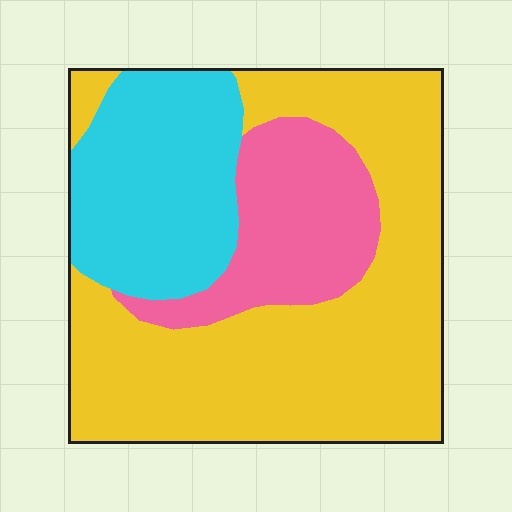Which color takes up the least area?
Pink, at roughly 20%.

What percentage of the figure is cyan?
Cyan takes up about one quarter (1/4) of the figure.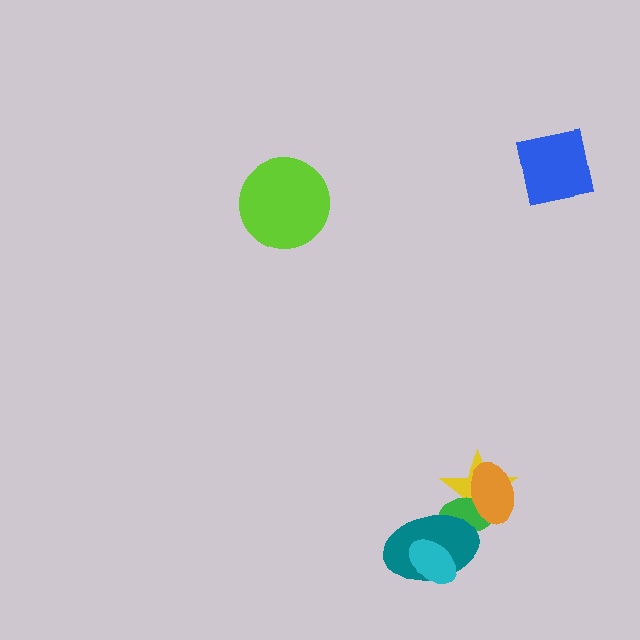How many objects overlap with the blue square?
0 objects overlap with the blue square.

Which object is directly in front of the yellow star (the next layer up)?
The green ellipse is directly in front of the yellow star.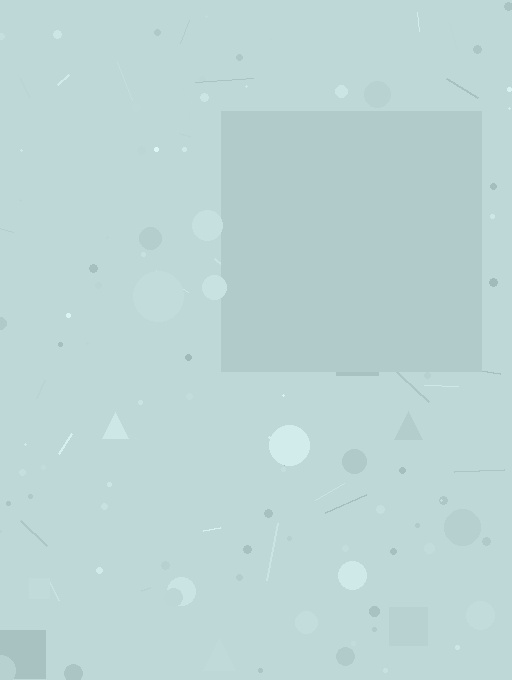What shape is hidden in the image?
A square is hidden in the image.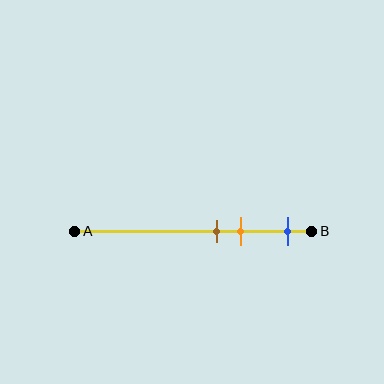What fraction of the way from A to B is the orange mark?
The orange mark is approximately 70% (0.7) of the way from A to B.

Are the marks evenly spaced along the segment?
No, the marks are not evenly spaced.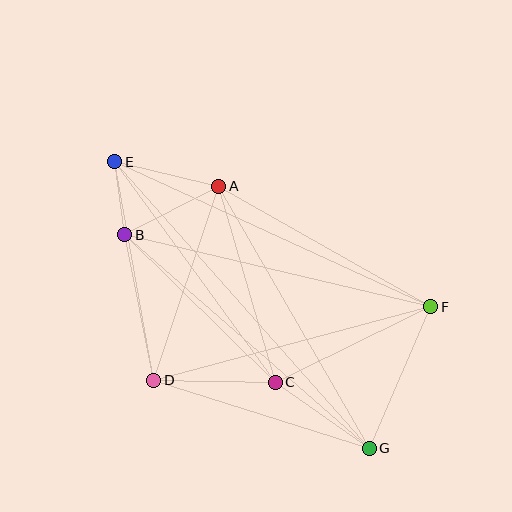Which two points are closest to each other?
Points B and E are closest to each other.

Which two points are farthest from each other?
Points E and G are farthest from each other.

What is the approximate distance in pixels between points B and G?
The distance between B and G is approximately 325 pixels.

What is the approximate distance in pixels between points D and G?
The distance between D and G is approximately 226 pixels.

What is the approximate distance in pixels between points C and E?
The distance between C and E is approximately 273 pixels.